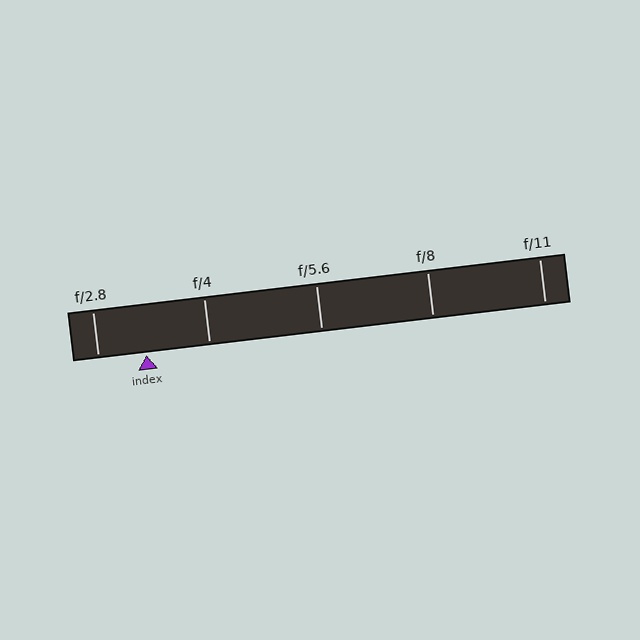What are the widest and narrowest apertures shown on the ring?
The widest aperture shown is f/2.8 and the narrowest is f/11.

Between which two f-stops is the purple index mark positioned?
The index mark is between f/2.8 and f/4.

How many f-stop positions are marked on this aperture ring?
There are 5 f-stop positions marked.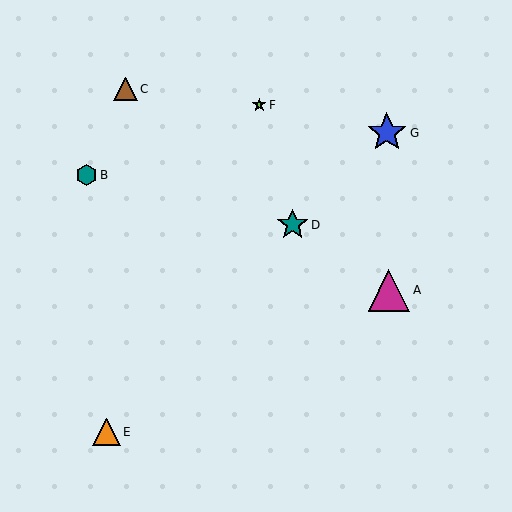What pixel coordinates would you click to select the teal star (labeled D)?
Click at (293, 225) to select the teal star D.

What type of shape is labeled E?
Shape E is an orange triangle.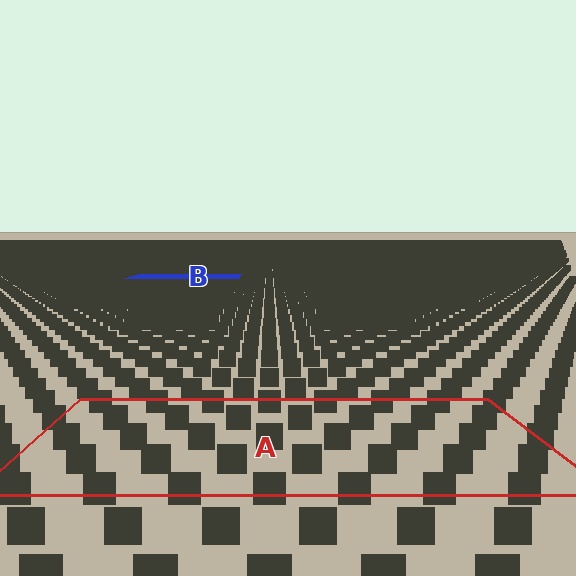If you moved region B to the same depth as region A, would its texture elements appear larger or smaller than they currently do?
They would appear larger. At a closer depth, the same texture elements are projected at a bigger on-screen size.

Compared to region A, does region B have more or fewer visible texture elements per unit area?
Region B has more texture elements per unit area — they are packed more densely because it is farther away.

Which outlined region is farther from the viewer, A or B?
Region B is farther from the viewer — the texture elements inside it appear smaller and more densely packed.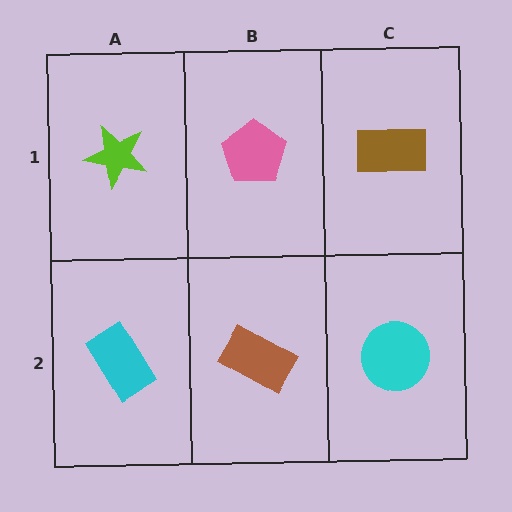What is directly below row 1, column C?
A cyan circle.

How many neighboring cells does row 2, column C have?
2.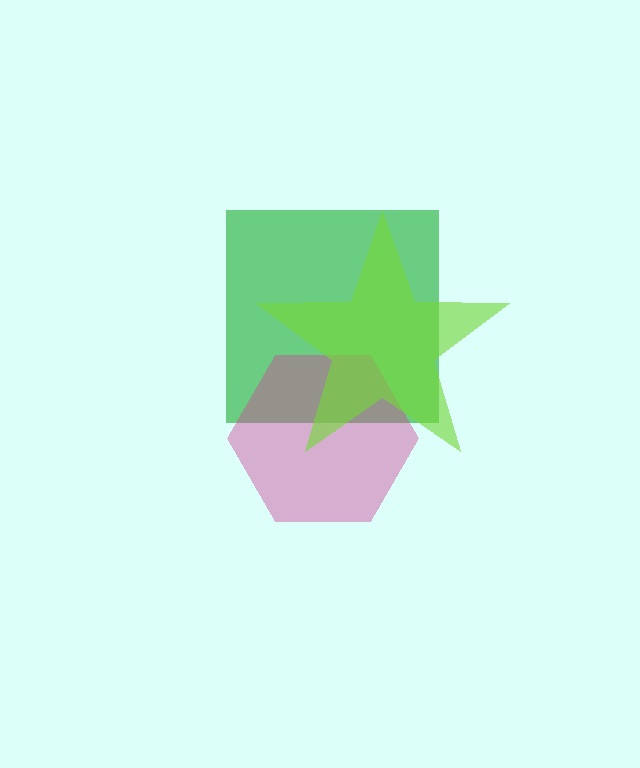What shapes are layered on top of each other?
The layered shapes are: a green square, a magenta hexagon, a lime star.